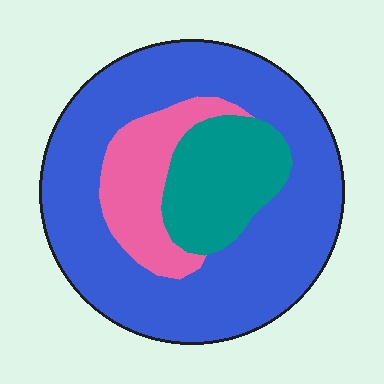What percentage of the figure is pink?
Pink takes up about one sixth (1/6) of the figure.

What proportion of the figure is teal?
Teal takes up about one sixth (1/6) of the figure.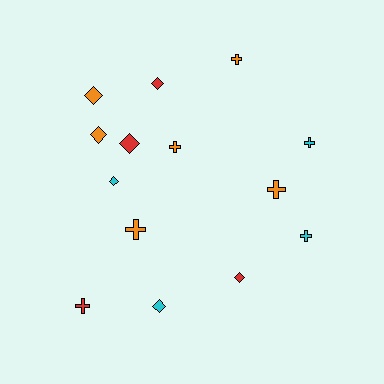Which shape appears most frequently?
Diamond, with 7 objects.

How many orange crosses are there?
There are 4 orange crosses.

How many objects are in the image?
There are 14 objects.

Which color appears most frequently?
Orange, with 6 objects.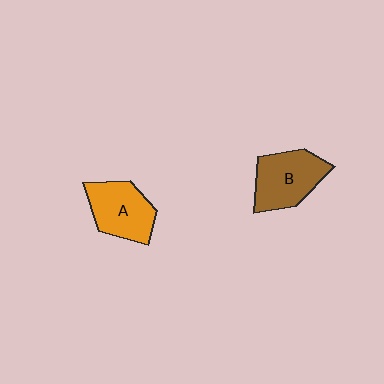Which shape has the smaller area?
Shape A (orange).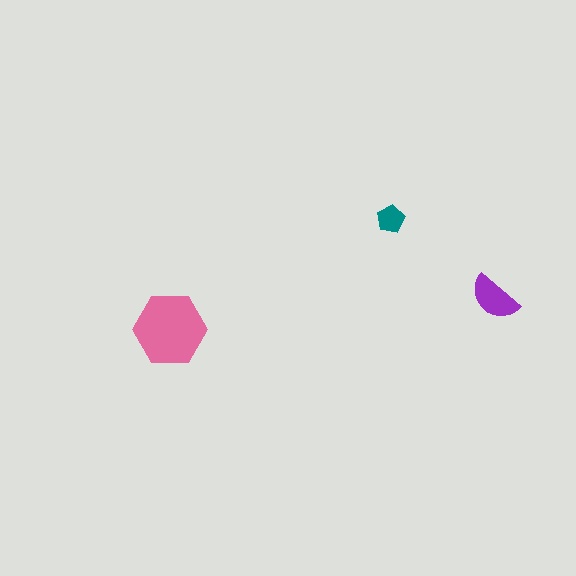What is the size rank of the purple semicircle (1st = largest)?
2nd.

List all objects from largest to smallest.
The pink hexagon, the purple semicircle, the teal pentagon.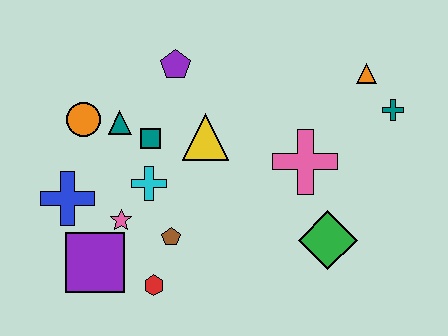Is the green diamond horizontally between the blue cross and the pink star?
No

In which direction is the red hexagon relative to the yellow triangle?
The red hexagon is below the yellow triangle.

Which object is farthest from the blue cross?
The teal cross is farthest from the blue cross.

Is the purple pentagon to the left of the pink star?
No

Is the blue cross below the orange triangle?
Yes